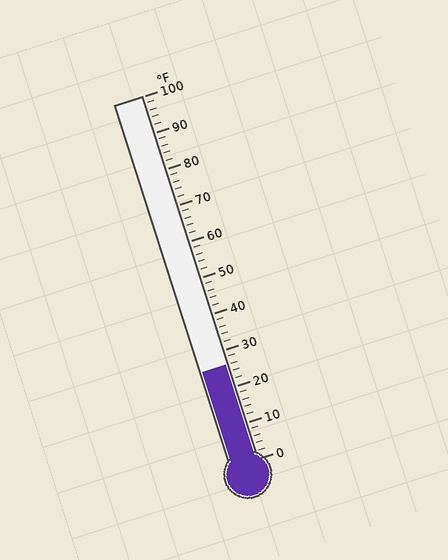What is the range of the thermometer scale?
The thermometer scale ranges from 0°F to 100°F.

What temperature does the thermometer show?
The thermometer shows approximately 26°F.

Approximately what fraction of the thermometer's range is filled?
The thermometer is filled to approximately 25% of its range.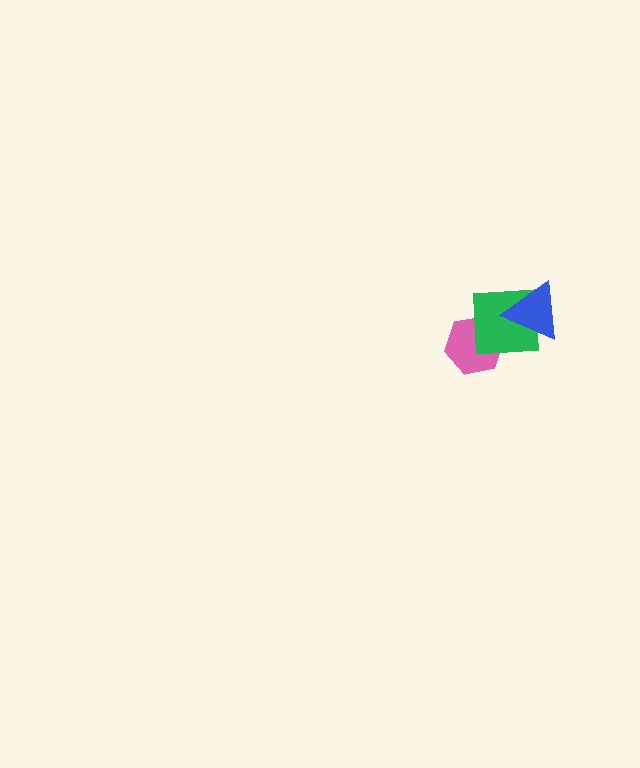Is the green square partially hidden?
Yes, it is partially covered by another shape.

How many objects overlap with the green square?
2 objects overlap with the green square.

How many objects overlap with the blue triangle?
1 object overlaps with the blue triangle.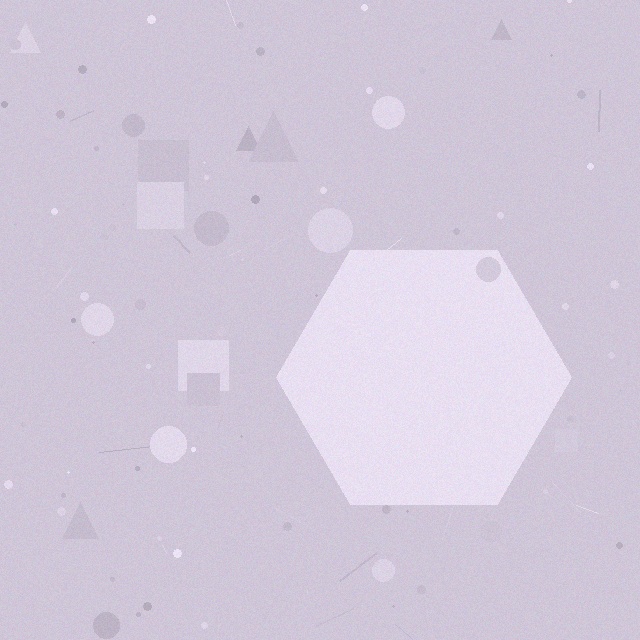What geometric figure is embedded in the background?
A hexagon is embedded in the background.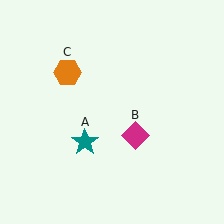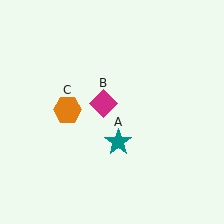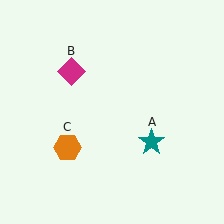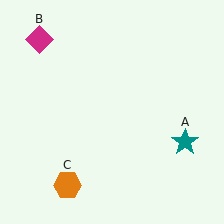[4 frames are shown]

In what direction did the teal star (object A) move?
The teal star (object A) moved right.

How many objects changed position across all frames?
3 objects changed position: teal star (object A), magenta diamond (object B), orange hexagon (object C).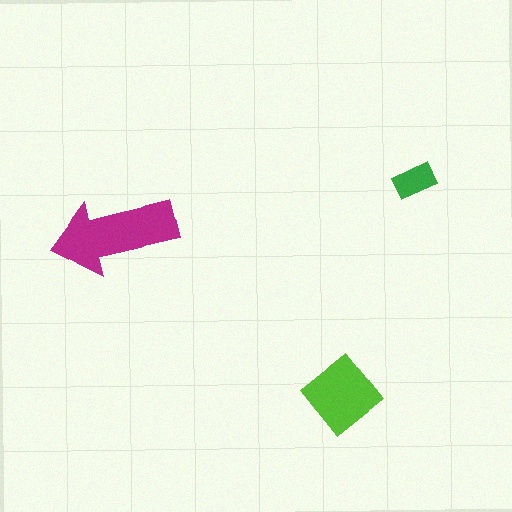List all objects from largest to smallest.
The magenta arrow, the lime diamond, the green rectangle.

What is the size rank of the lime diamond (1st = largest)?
2nd.